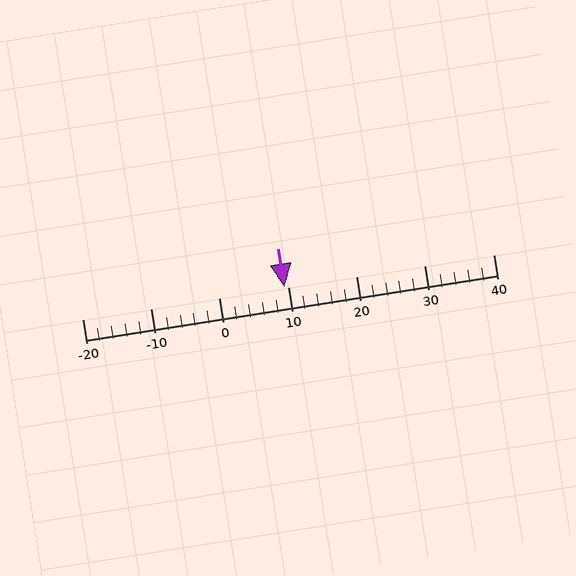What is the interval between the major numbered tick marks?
The major tick marks are spaced 10 units apart.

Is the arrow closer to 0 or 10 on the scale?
The arrow is closer to 10.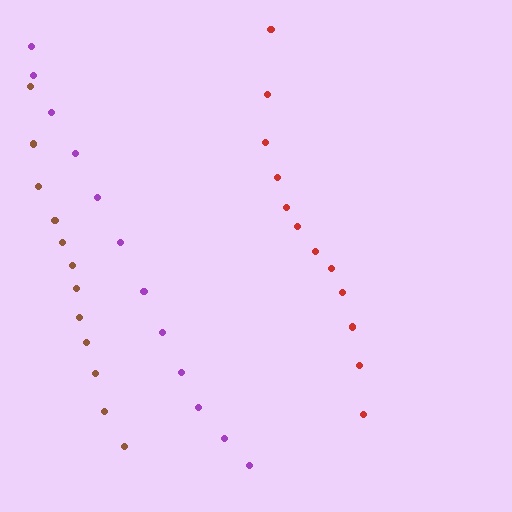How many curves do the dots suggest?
There are 3 distinct paths.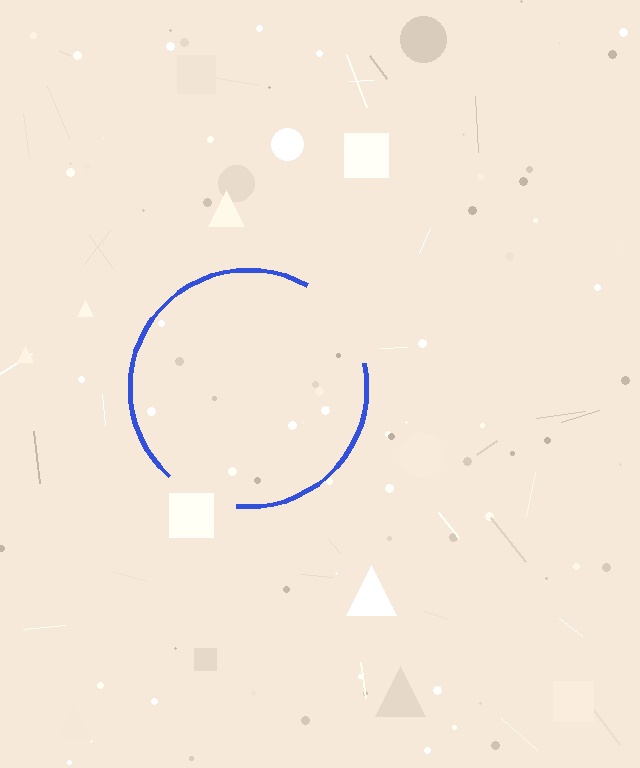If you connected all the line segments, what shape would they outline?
They would outline a circle.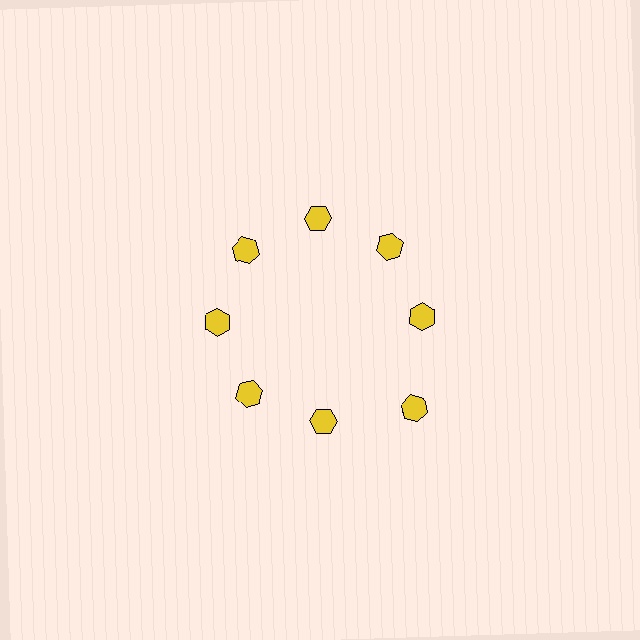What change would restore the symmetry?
The symmetry would be restored by moving it inward, back onto the ring so that all 8 hexagons sit at equal angles and equal distance from the center.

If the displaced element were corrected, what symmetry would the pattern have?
It would have 8-fold rotational symmetry — the pattern would map onto itself every 45 degrees.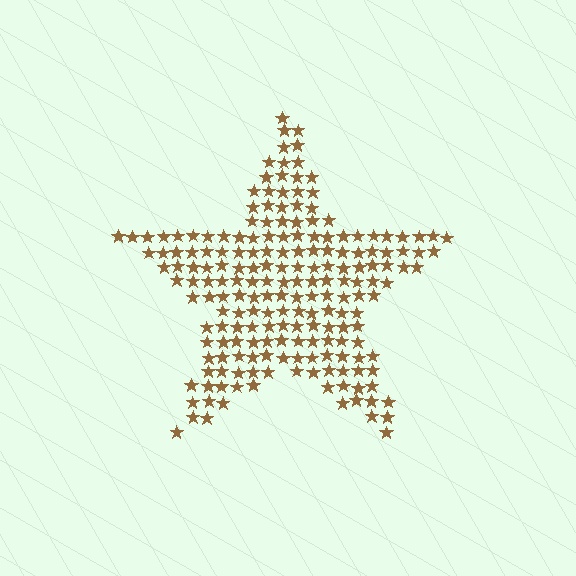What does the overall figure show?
The overall figure shows a star.